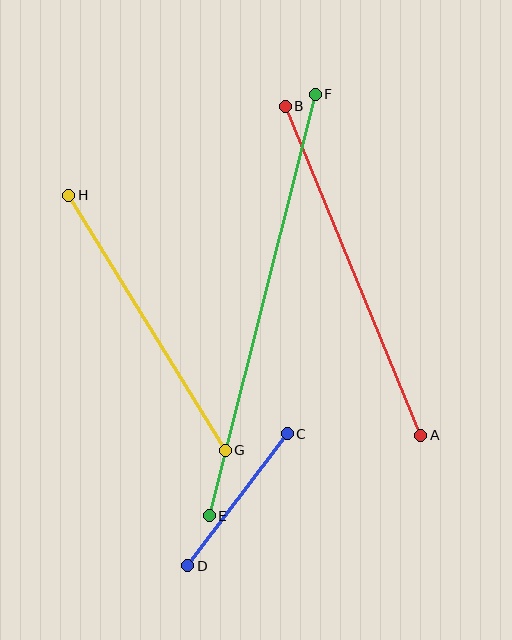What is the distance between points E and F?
The distance is approximately 435 pixels.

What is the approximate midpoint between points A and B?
The midpoint is at approximately (353, 271) pixels.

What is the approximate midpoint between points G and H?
The midpoint is at approximately (147, 323) pixels.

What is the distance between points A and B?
The distance is approximately 356 pixels.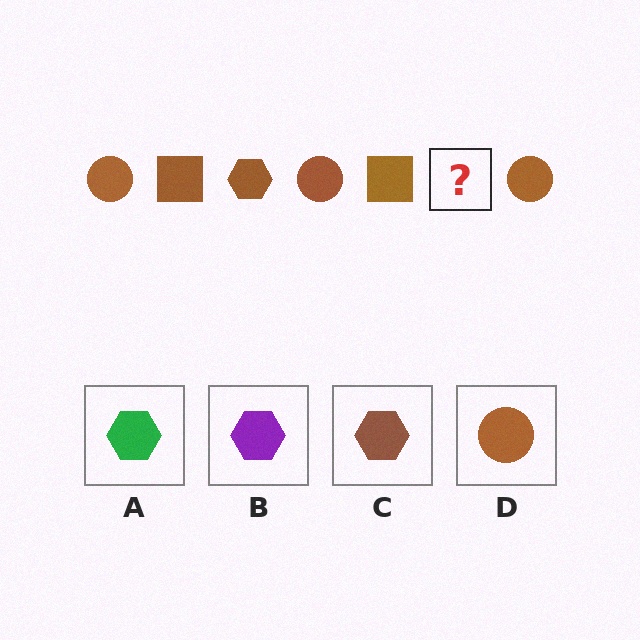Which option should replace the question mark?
Option C.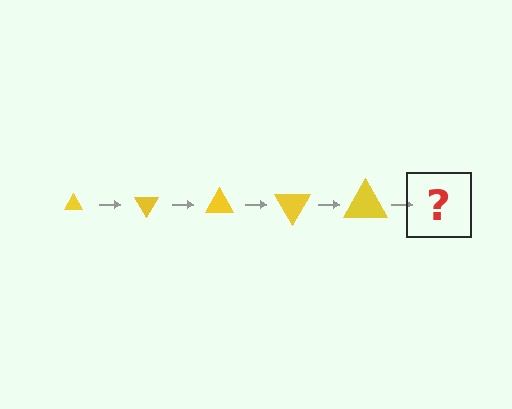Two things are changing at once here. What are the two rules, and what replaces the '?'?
The two rules are that the triangle grows larger each step and it rotates 60 degrees each step. The '?' should be a triangle, larger than the previous one and rotated 300 degrees from the start.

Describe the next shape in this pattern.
It should be a triangle, larger than the previous one and rotated 300 degrees from the start.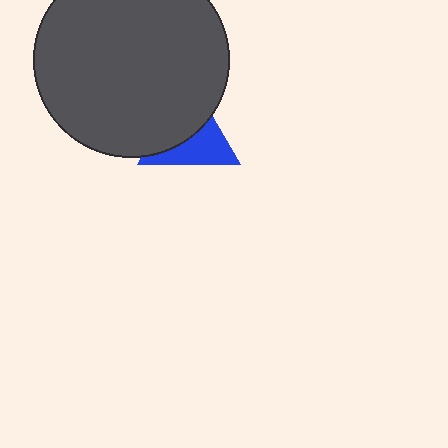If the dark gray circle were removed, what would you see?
You would see the complete blue triangle.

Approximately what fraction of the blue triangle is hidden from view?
Roughly 52% of the blue triangle is hidden behind the dark gray circle.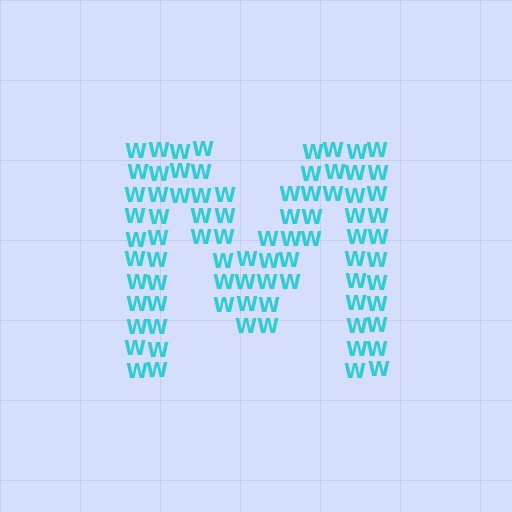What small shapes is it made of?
It is made of small letter W's.